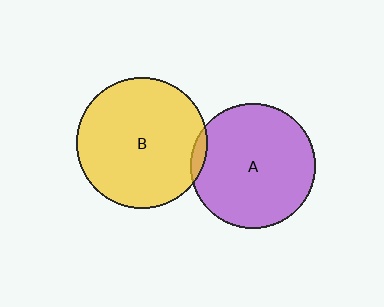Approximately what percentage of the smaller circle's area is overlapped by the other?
Approximately 5%.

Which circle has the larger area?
Circle B (yellow).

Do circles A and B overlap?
Yes.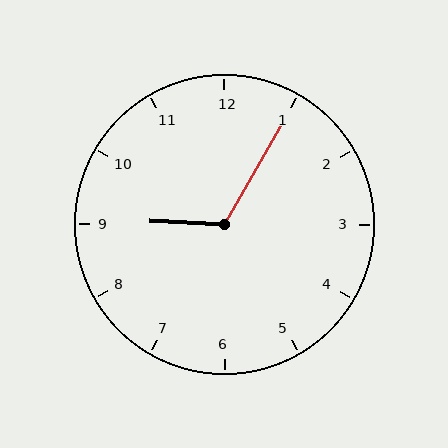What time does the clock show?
9:05.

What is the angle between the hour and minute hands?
Approximately 118 degrees.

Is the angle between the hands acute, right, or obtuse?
It is obtuse.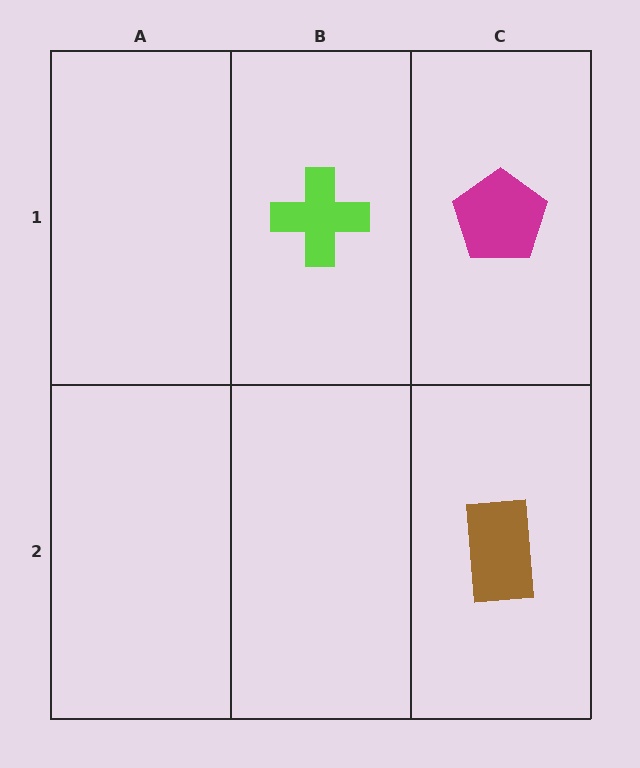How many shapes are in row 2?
1 shape.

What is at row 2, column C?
A brown rectangle.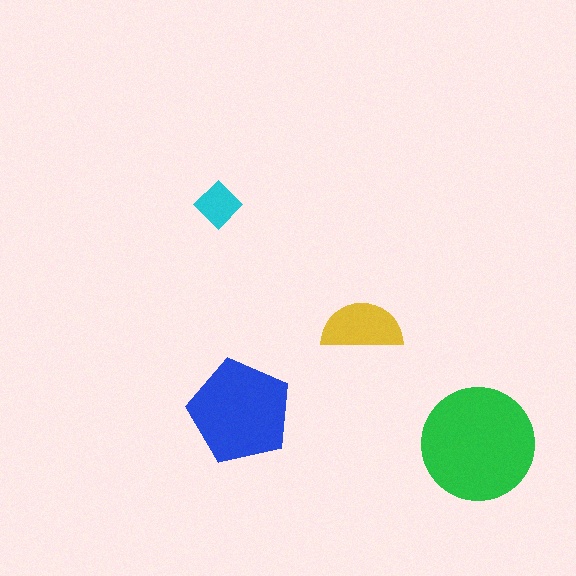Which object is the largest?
The green circle.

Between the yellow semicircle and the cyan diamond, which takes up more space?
The yellow semicircle.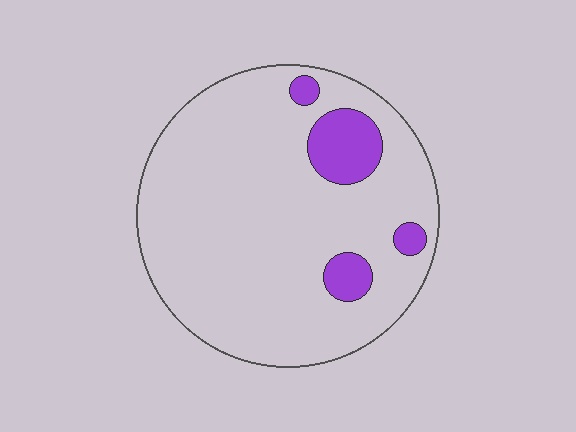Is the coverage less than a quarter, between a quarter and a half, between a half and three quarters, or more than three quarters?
Less than a quarter.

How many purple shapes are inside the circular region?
4.